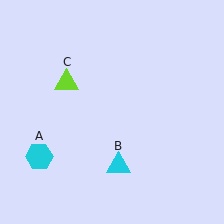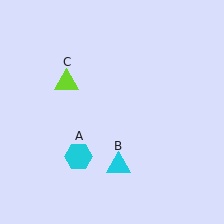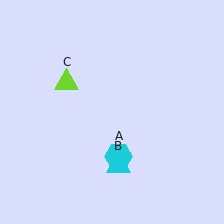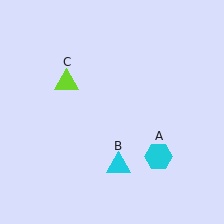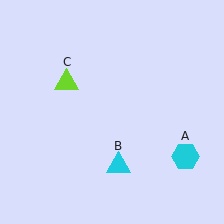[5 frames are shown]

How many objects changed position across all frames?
1 object changed position: cyan hexagon (object A).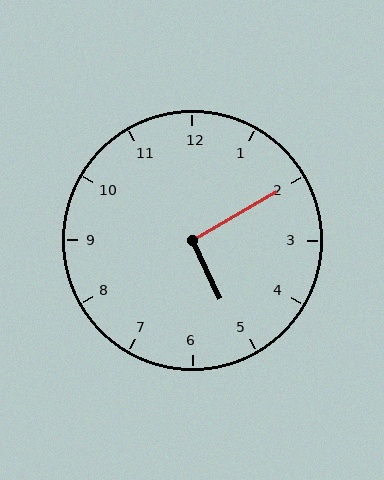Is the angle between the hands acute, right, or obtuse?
It is right.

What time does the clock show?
5:10.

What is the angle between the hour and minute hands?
Approximately 95 degrees.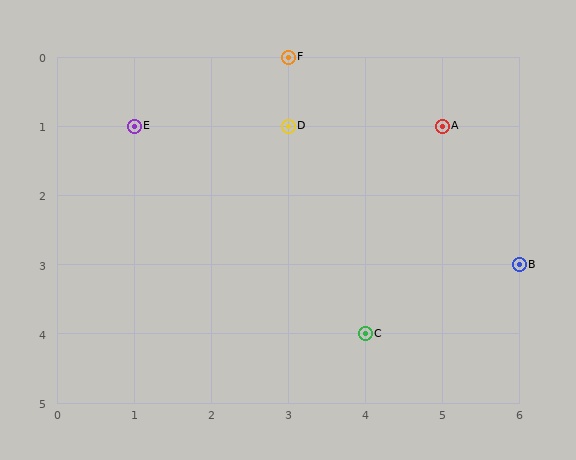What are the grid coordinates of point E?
Point E is at grid coordinates (1, 1).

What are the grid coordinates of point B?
Point B is at grid coordinates (6, 3).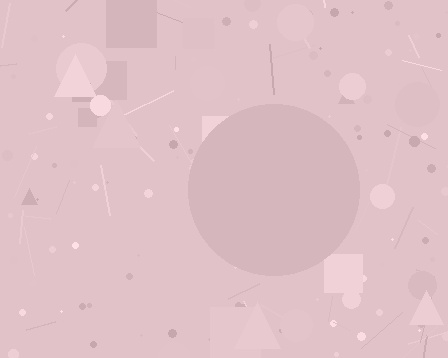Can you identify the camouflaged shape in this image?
The camouflaged shape is a circle.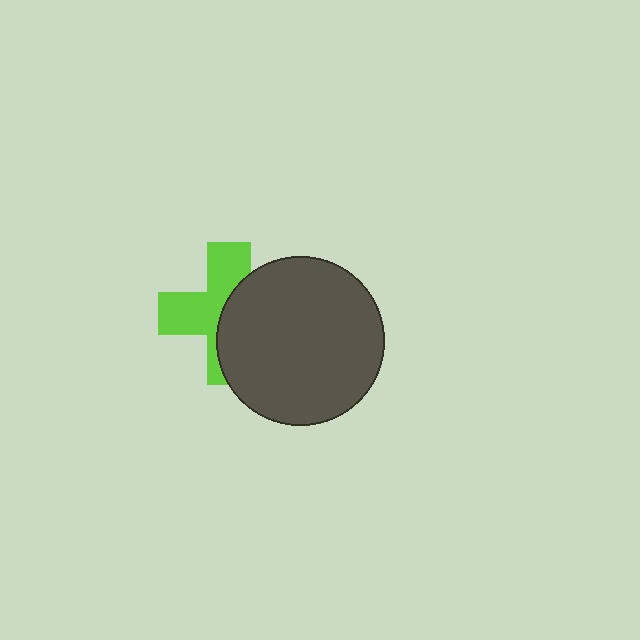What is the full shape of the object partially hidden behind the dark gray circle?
The partially hidden object is a lime cross.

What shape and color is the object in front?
The object in front is a dark gray circle.